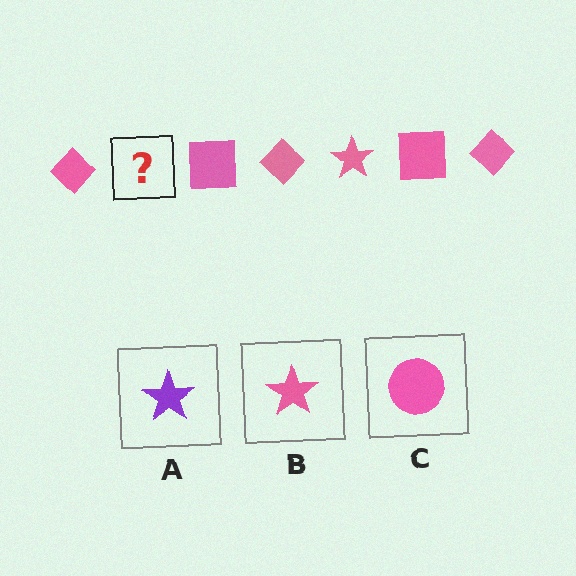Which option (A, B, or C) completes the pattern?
B.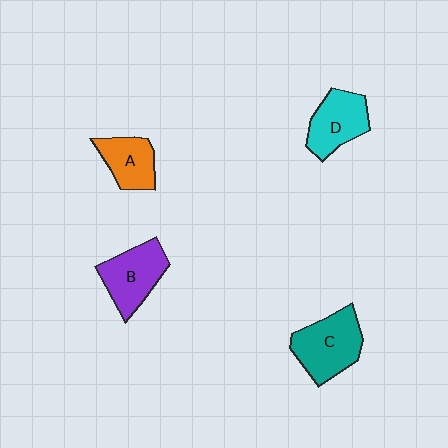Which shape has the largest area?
Shape C (teal).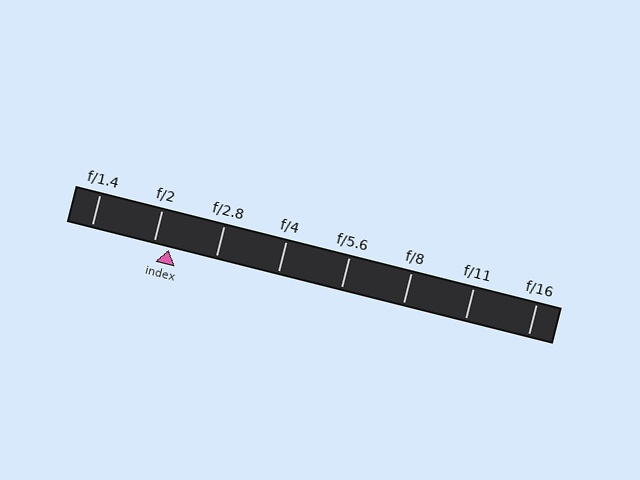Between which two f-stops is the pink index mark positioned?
The index mark is between f/2 and f/2.8.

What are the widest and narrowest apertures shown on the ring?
The widest aperture shown is f/1.4 and the narrowest is f/16.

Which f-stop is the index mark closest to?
The index mark is closest to f/2.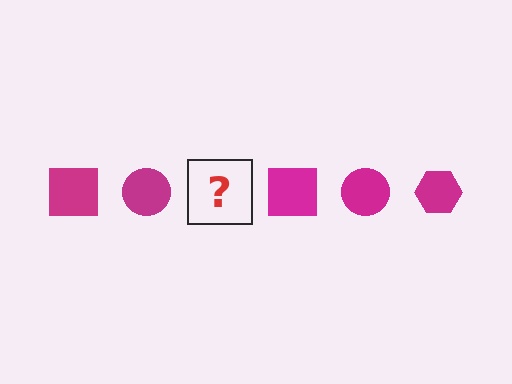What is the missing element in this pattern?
The missing element is a magenta hexagon.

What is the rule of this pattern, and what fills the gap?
The rule is that the pattern cycles through square, circle, hexagon shapes in magenta. The gap should be filled with a magenta hexagon.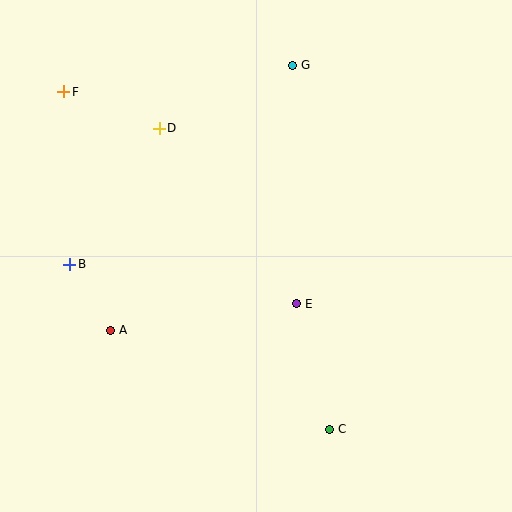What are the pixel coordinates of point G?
Point G is at (293, 65).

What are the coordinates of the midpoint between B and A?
The midpoint between B and A is at (90, 297).